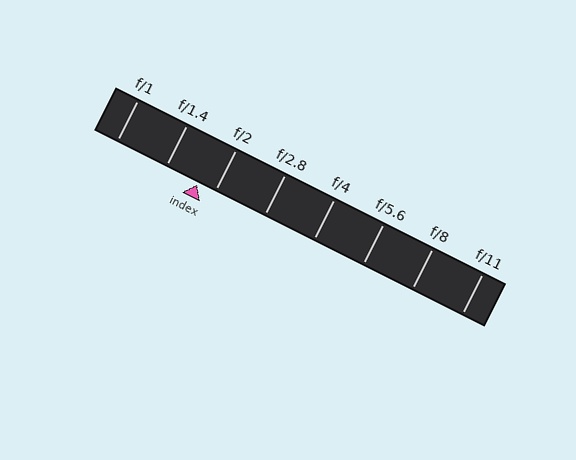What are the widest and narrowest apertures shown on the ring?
The widest aperture shown is f/1 and the narrowest is f/11.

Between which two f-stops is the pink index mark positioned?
The index mark is between f/1.4 and f/2.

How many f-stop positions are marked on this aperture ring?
There are 8 f-stop positions marked.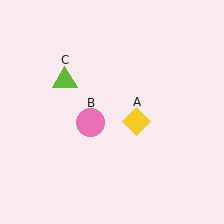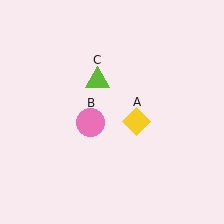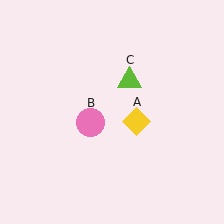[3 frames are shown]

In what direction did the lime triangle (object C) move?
The lime triangle (object C) moved right.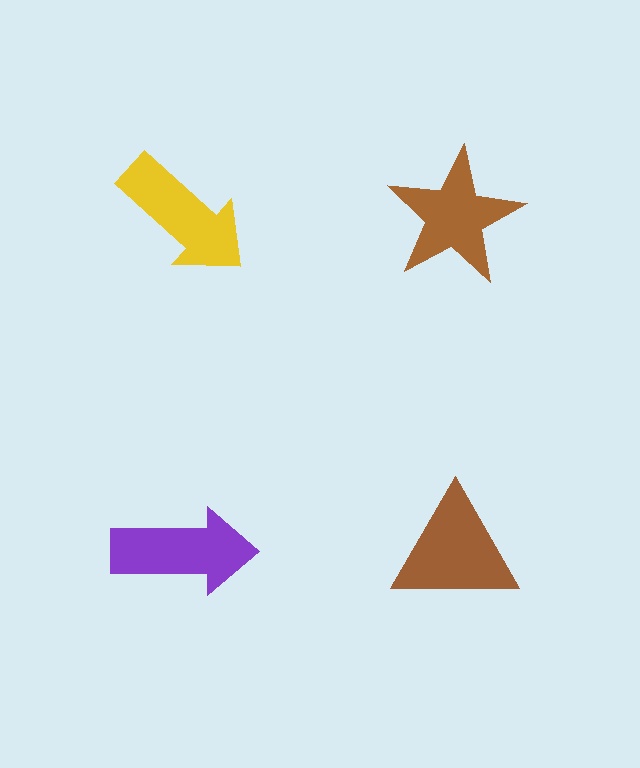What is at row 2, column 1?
A purple arrow.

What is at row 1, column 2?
A brown star.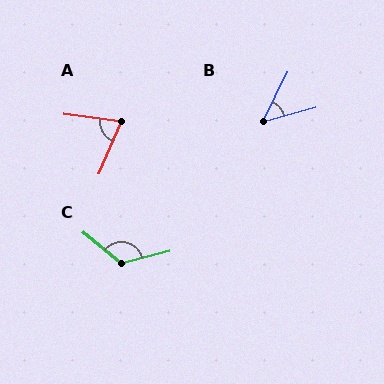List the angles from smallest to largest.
B (48°), A (74°), C (126°).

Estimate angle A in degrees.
Approximately 74 degrees.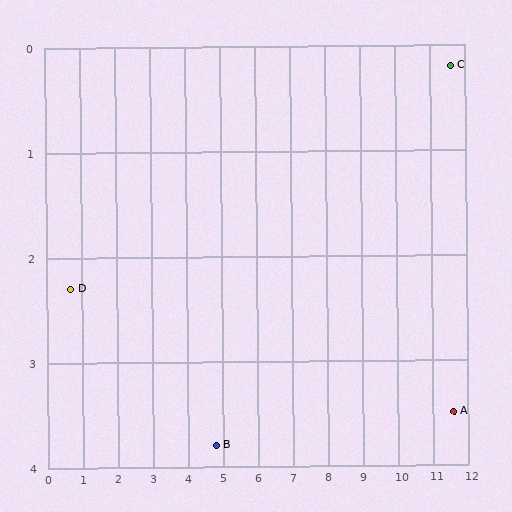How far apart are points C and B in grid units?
Points C and B are about 7.7 grid units apart.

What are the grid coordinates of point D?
Point D is at approximately (0.7, 2.3).